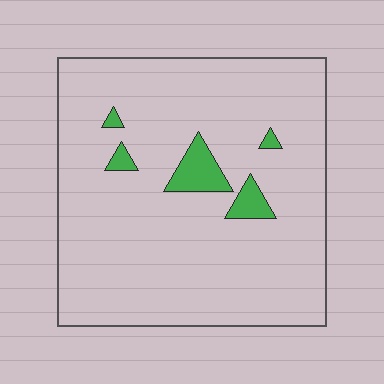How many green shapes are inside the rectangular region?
5.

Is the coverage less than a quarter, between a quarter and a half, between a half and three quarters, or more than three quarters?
Less than a quarter.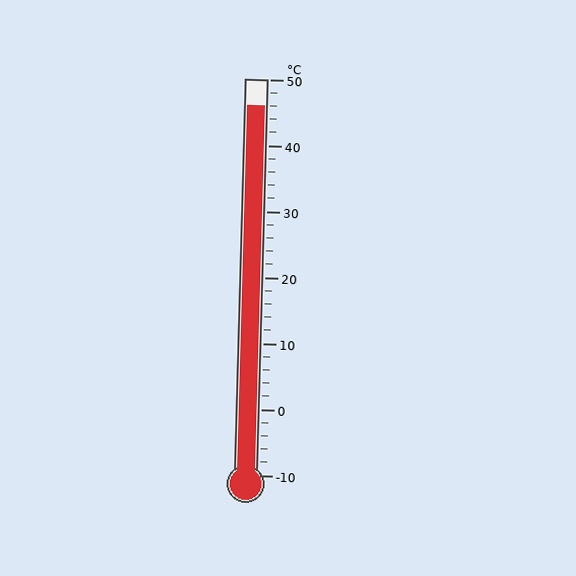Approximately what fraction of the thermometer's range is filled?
The thermometer is filled to approximately 95% of its range.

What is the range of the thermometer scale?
The thermometer scale ranges from -10°C to 50°C.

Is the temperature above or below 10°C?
The temperature is above 10°C.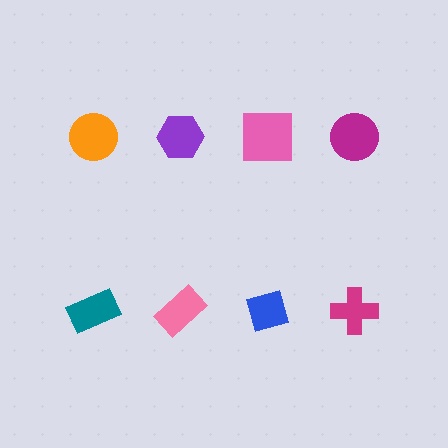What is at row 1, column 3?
A pink square.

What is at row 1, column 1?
An orange circle.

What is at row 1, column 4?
A magenta circle.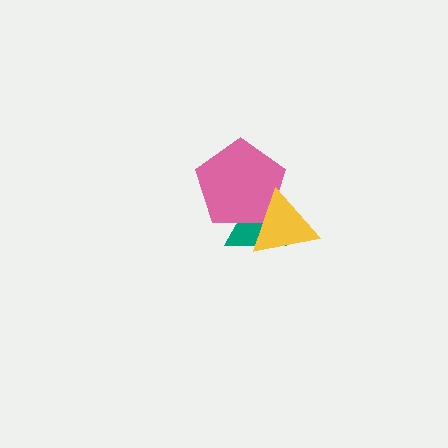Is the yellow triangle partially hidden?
No, no other shape covers it.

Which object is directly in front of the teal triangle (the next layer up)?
The pink pentagon is directly in front of the teal triangle.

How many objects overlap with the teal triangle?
2 objects overlap with the teal triangle.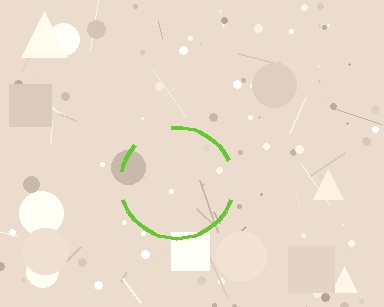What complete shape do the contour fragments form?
The contour fragments form a circle.